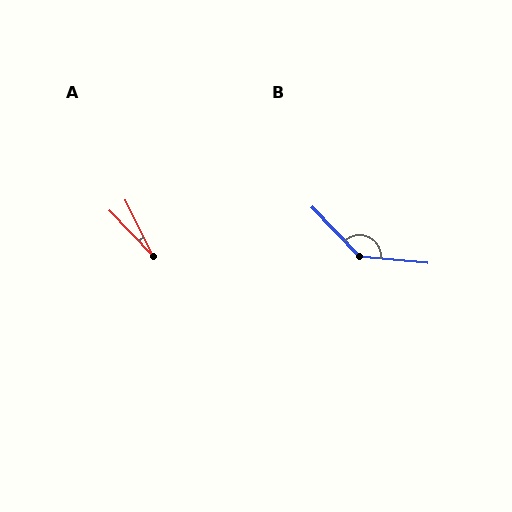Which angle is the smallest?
A, at approximately 17 degrees.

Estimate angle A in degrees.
Approximately 17 degrees.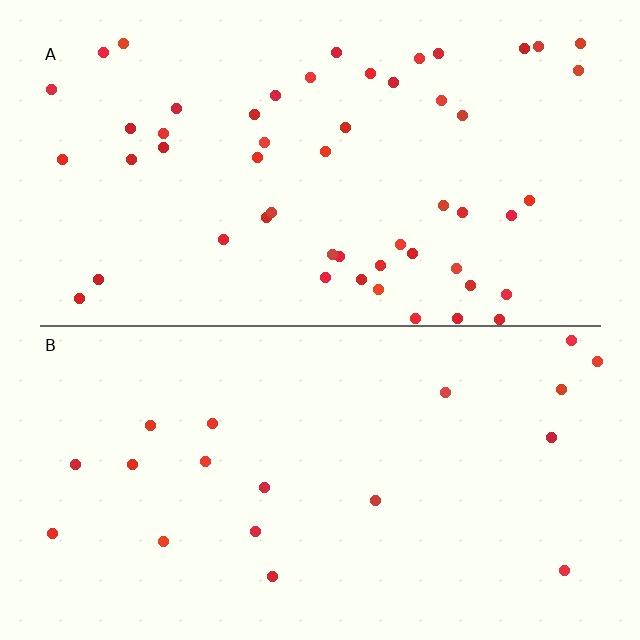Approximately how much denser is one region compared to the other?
Approximately 2.8× — region A over region B.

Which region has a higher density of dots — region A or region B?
A (the top).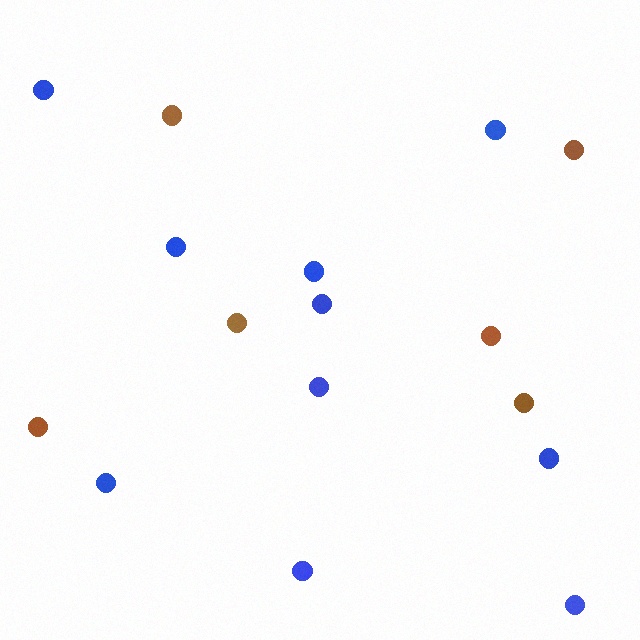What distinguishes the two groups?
There are 2 groups: one group of brown circles (6) and one group of blue circles (10).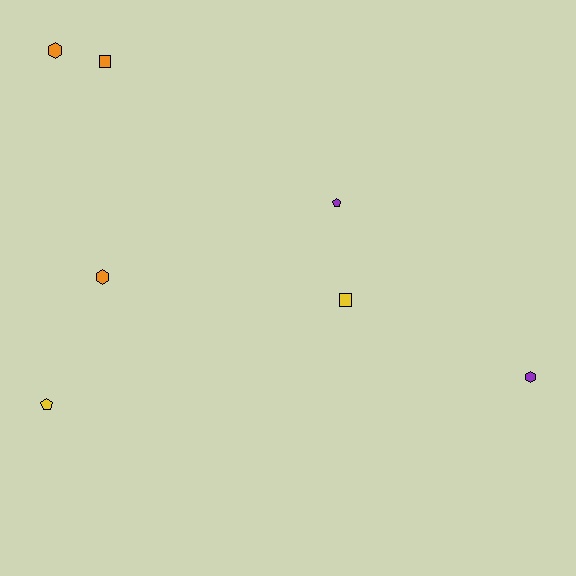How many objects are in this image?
There are 7 objects.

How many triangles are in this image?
There are no triangles.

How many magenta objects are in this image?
There are no magenta objects.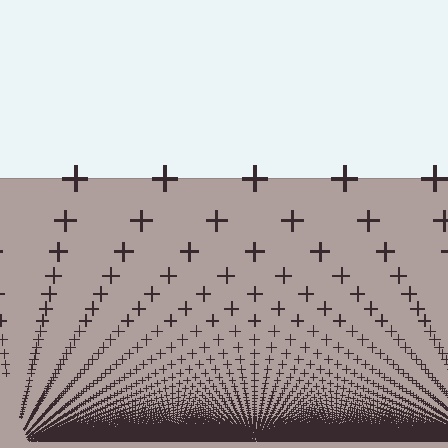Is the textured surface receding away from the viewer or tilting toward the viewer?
The surface appears to tilt toward the viewer. Texture elements get larger and sparser toward the top.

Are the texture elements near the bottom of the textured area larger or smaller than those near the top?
Smaller. The gradient is inverted — elements near the bottom are smaller and denser.